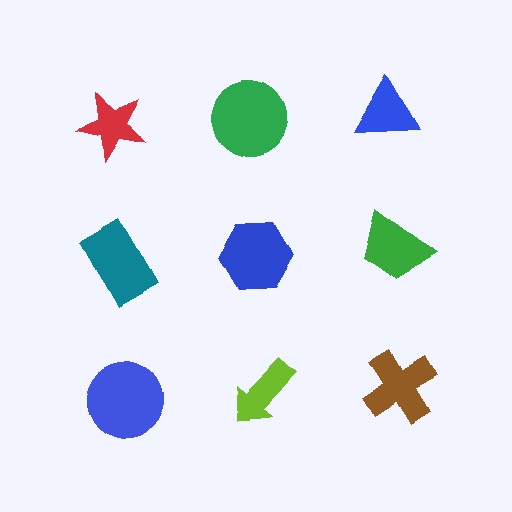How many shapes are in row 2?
3 shapes.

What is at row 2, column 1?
A teal rectangle.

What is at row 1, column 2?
A green circle.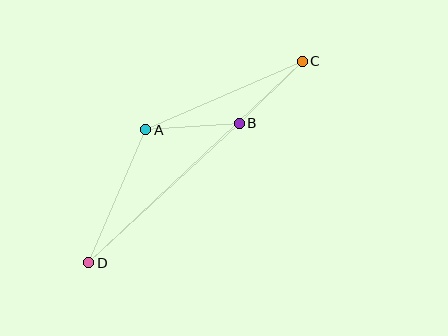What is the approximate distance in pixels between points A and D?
The distance between A and D is approximately 145 pixels.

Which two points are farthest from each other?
Points C and D are farthest from each other.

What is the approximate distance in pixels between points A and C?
The distance between A and C is approximately 171 pixels.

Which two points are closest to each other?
Points B and C are closest to each other.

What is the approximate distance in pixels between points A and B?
The distance between A and B is approximately 94 pixels.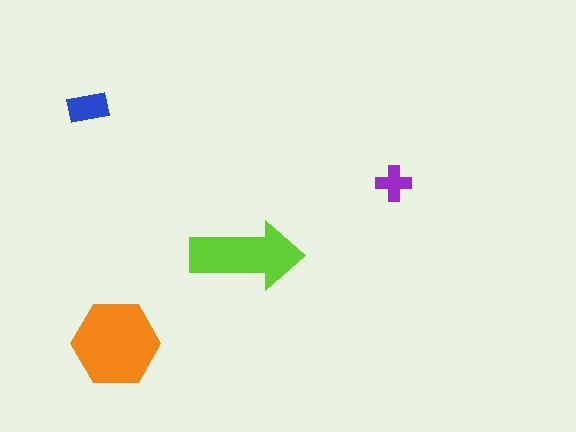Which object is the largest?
The orange hexagon.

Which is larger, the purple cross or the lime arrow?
The lime arrow.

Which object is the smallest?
The purple cross.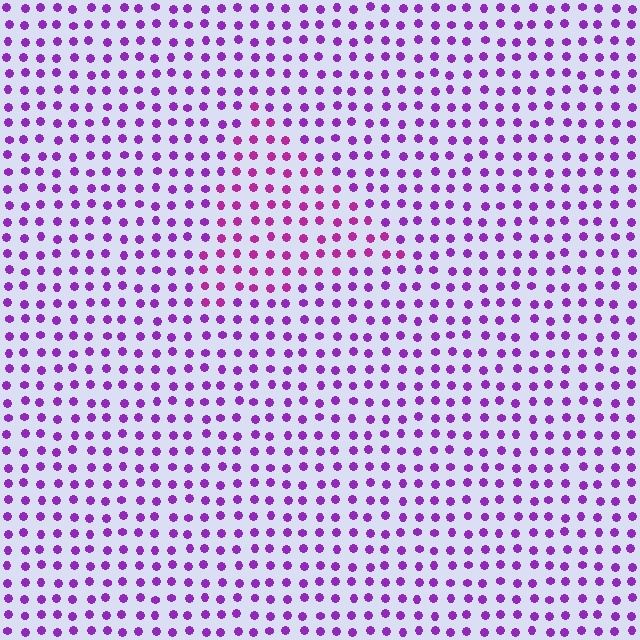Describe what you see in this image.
The image is filled with small purple elements in a uniform arrangement. A triangle-shaped region is visible where the elements are tinted to a slightly different hue, forming a subtle color boundary.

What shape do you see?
I see a triangle.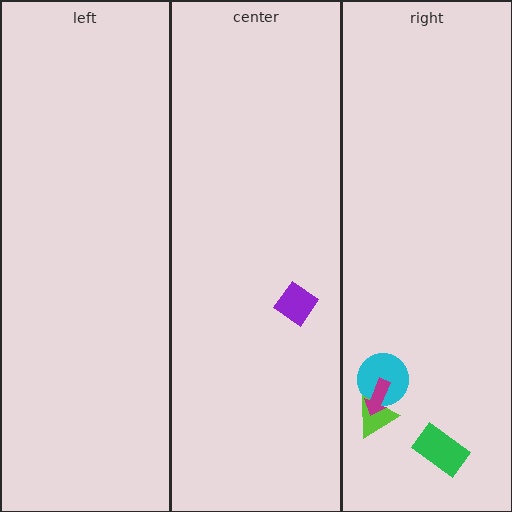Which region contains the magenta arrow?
The right region.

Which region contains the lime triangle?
The right region.